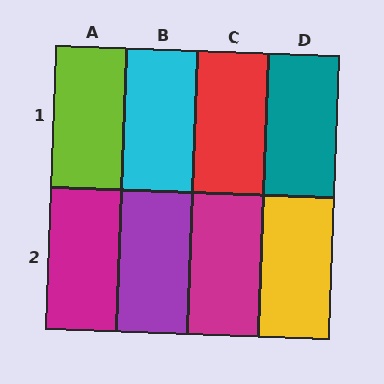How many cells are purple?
1 cell is purple.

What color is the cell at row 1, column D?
Teal.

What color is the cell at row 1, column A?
Lime.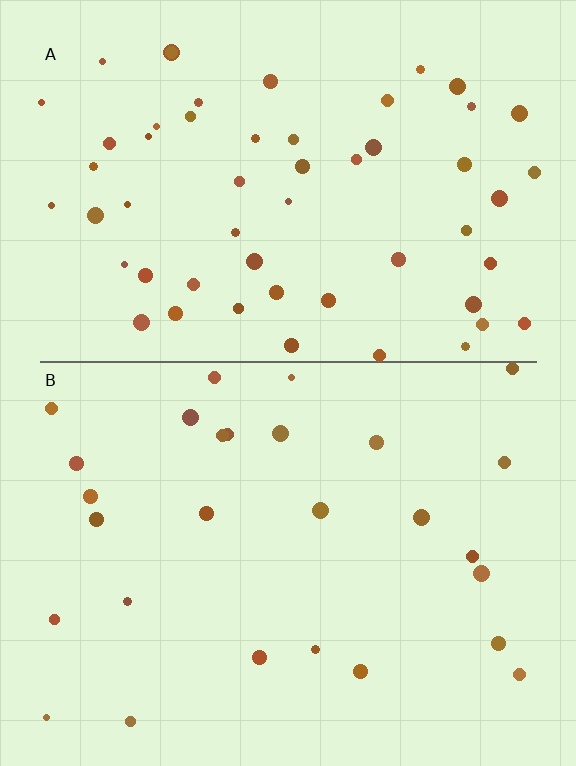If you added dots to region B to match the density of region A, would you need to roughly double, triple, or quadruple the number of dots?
Approximately double.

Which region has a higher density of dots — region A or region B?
A (the top).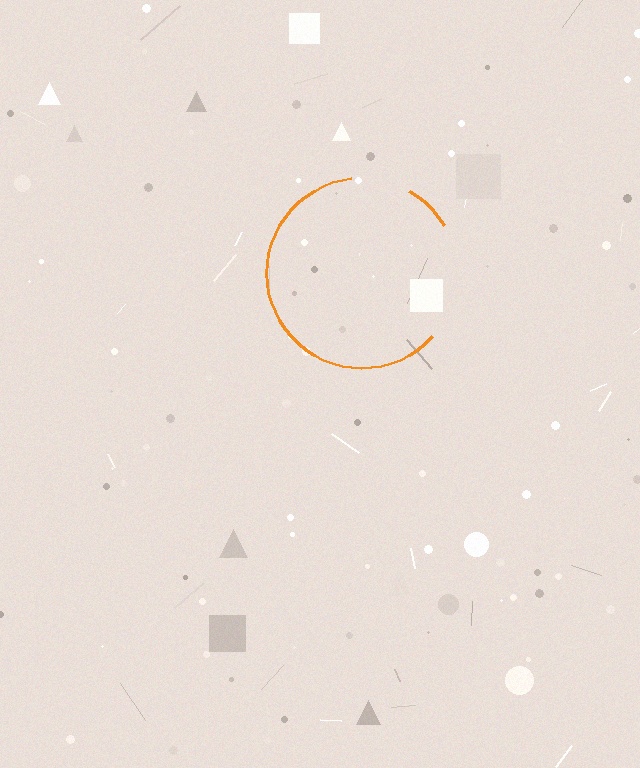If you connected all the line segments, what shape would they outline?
They would outline a circle.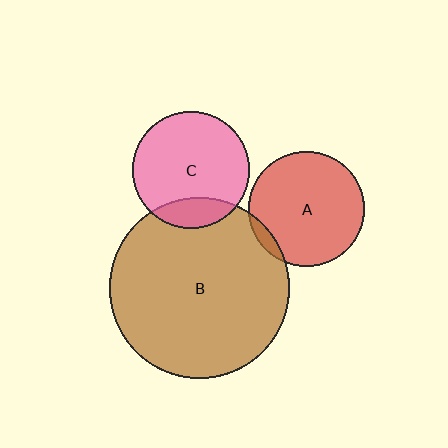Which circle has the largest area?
Circle B (brown).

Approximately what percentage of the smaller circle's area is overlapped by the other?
Approximately 5%.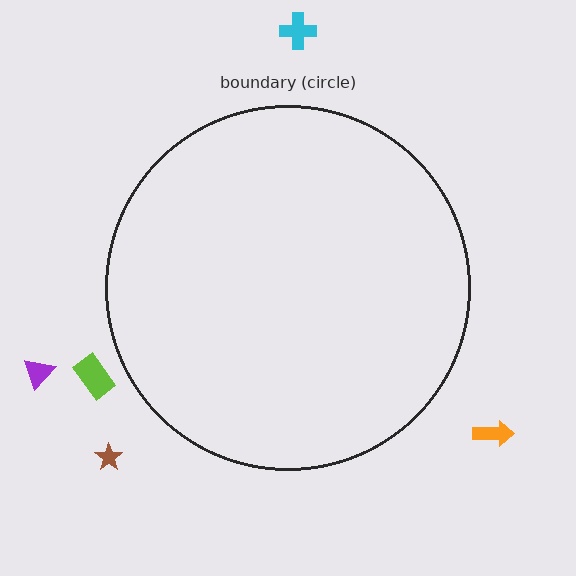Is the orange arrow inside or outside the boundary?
Outside.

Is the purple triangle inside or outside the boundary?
Outside.